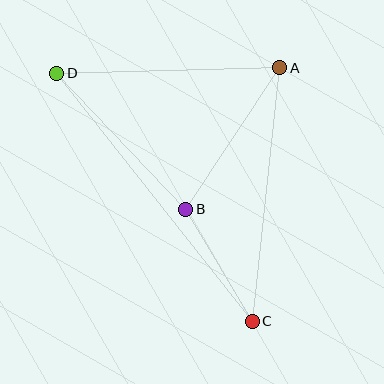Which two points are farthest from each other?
Points C and D are farthest from each other.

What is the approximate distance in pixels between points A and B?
The distance between A and B is approximately 170 pixels.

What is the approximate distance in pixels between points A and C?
The distance between A and C is approximately 255 pixels.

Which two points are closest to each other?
Points B and C are closest to each other.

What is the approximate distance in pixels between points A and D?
The distance between A and D is approximately 223 pixels.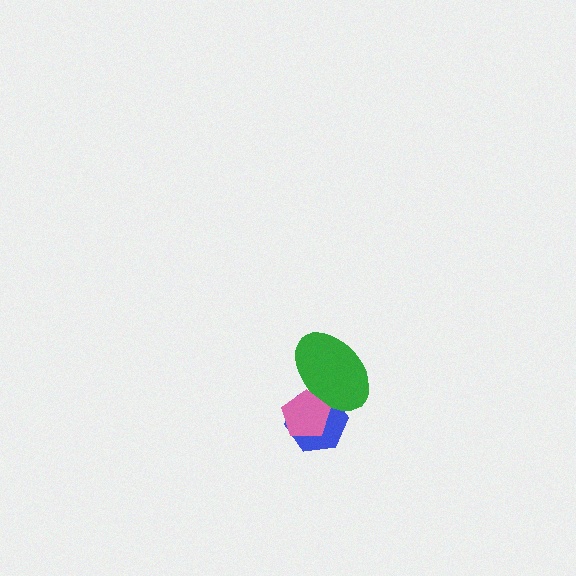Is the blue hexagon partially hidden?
Yes, it is partially covered by another shape.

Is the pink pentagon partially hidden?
No, no other shape covers it.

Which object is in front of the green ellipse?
The pink pentagon is in front of the green ellipse.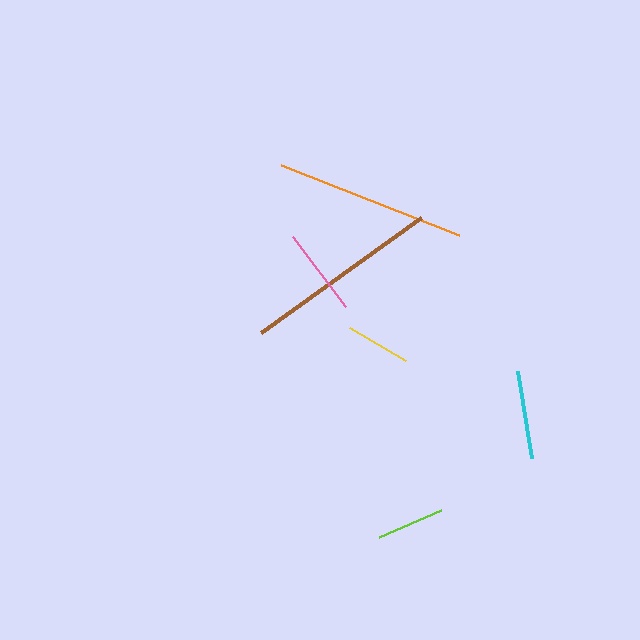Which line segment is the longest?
The brown line is the longest at approximately 198 pixels.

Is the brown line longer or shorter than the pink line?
The brown line is longer than the pink line.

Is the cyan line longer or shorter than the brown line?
The brown line is longer than the cyan line.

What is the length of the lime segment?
The lime segment is approximately 68 pixels long.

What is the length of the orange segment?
The orange segment is approximately 192 pixels long.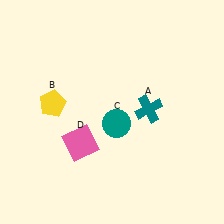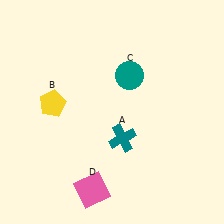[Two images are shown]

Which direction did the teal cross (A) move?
The teal cross (A) moved down.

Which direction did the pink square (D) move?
The pink square (D) moved down.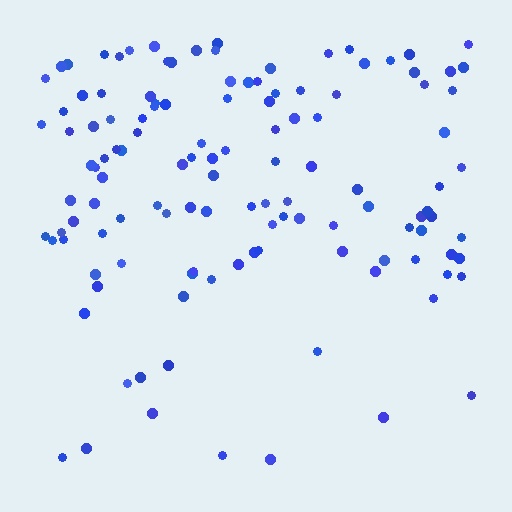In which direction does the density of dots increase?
From bottom to top, with the top side densest.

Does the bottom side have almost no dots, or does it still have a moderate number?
Still a moderate number, just noticeably fewer than the top.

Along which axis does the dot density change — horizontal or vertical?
Vertical.